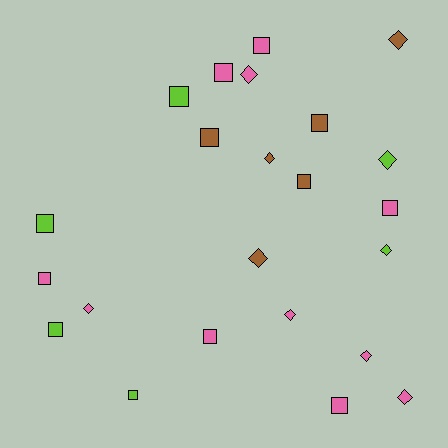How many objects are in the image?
There are 23 objects.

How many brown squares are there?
There are 3 brown squares.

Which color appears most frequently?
Pink, with 11 objects.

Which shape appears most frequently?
Square, with 13 objects.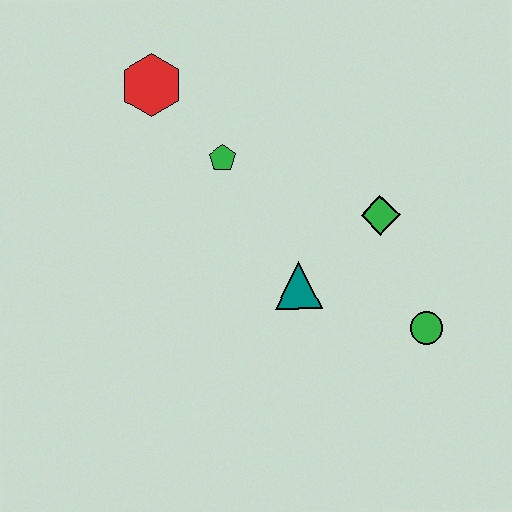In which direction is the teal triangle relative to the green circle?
The teal triangle is to the left of the green circle.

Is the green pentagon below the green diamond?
No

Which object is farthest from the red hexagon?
The green circle is farthest from the red hexagon.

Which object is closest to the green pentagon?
The red hexagon is closest to the green pentagon.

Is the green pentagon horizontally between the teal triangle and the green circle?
No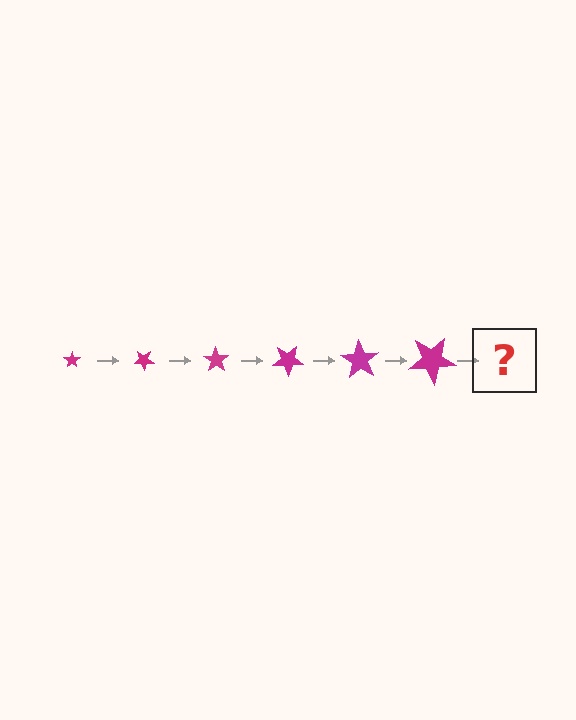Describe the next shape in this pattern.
It should be a star, larger than the previous one and rotated 210 degrees from the start.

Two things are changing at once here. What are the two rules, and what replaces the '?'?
The two rules are that the star grows larger each step and it rotates 35 degrees each step. The '?' should be a star, larger than the previous one and rotated 210 degrees from the start.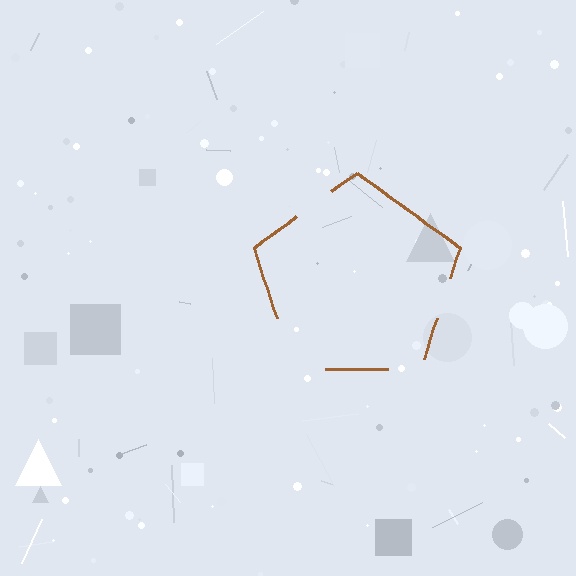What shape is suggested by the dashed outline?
The dashed outline suggests a pentagon.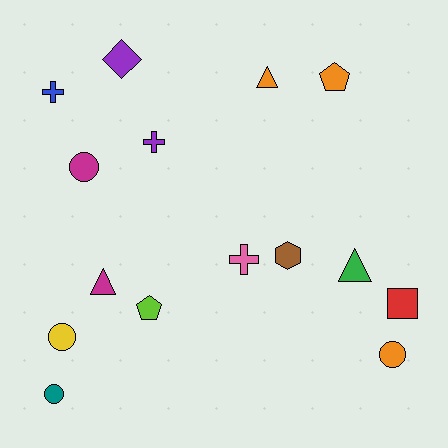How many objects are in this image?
There are 15 objects.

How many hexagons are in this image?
There is 1 hexagon.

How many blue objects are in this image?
There is 1 blue object.